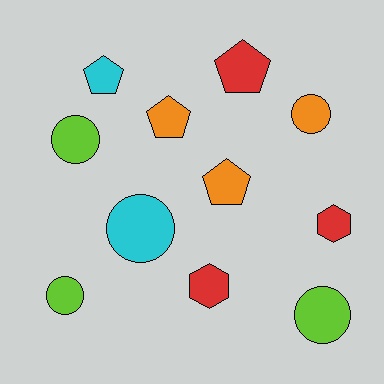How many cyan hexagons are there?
There are no cyan hexagons.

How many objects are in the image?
There are 11 objects.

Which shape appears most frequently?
Circle, with 5 objects.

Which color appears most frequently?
Lime, with 3 objects.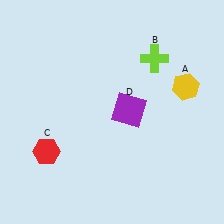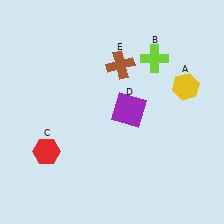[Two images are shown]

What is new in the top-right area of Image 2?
A brown cross (E) was added in the top-right area of Image 2.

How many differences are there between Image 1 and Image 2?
There is 1 difference between the two images.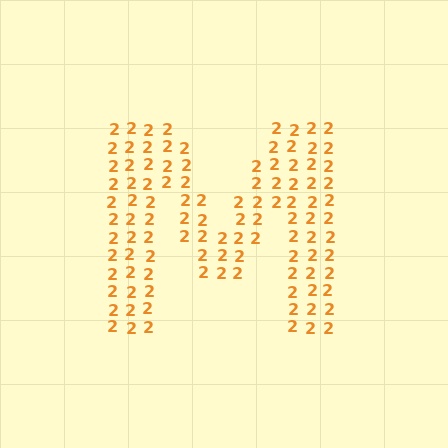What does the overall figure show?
The overall figure shows the letter M.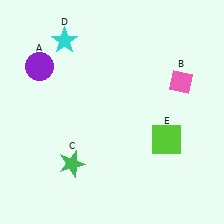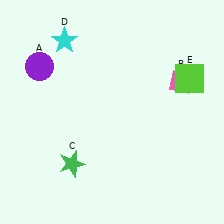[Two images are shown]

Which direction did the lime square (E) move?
The lime square (E) moved up.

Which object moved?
The lime square (E) moved up.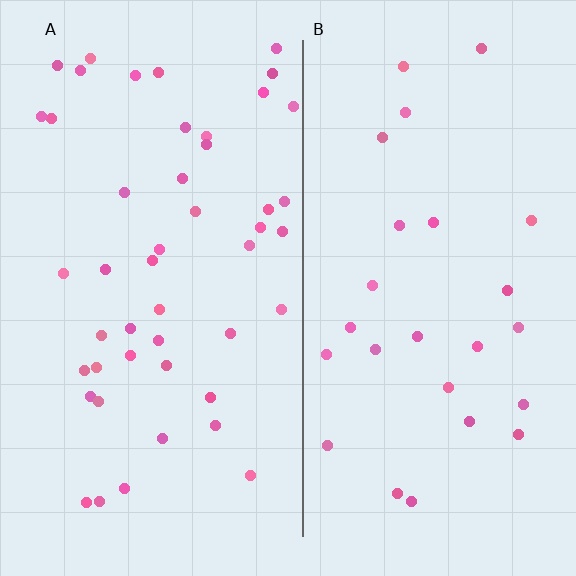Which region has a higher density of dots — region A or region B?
A (the left).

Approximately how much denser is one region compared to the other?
Approximately 1.8× — region A over region B.